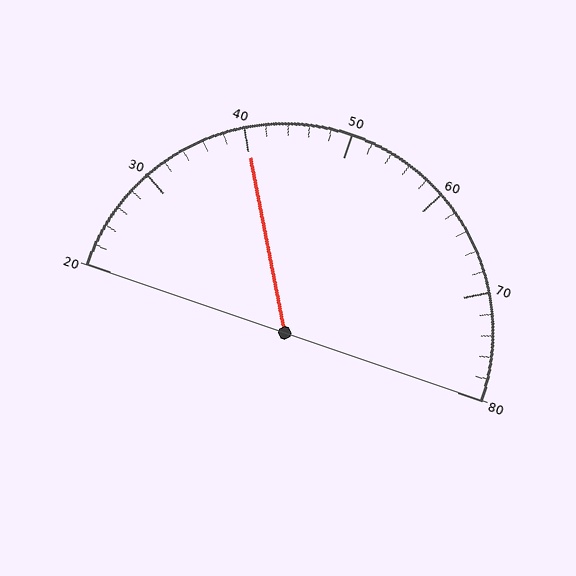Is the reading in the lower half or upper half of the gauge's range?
The reading is in the lower half of the range (20 to 80).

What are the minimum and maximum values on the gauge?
The gauge ranges from 20 to 80.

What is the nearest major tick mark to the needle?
The nearest major tick mark is 40.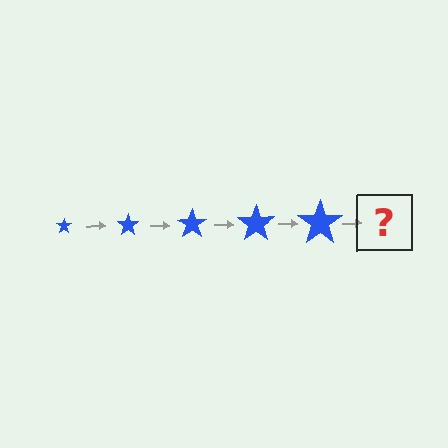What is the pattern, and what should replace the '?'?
The pattern is that the star gets progressively larger each step. The '?' should be a blue star, larger than the previous one.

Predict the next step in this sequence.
The next step is a blue star, larger than the previous one.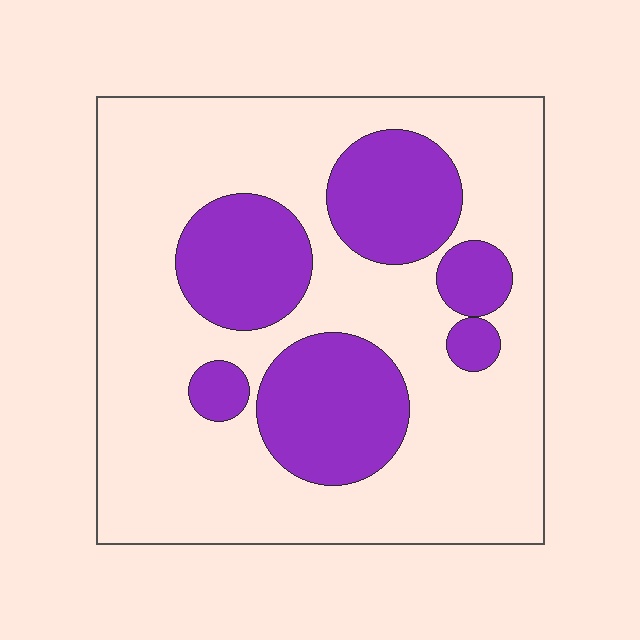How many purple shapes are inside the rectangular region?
6.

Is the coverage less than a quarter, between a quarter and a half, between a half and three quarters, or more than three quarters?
Between a quarter and a half.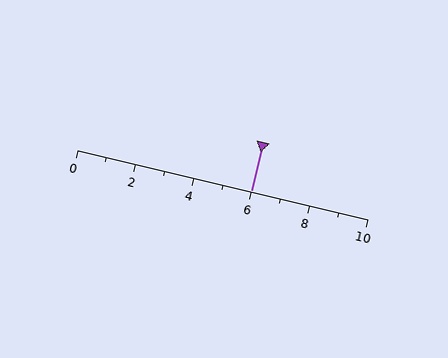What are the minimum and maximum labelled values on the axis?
The axis runs from 0 to 10.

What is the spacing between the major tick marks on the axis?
The major ticks are spaced 2 apart.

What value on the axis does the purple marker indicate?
The marker indicates approximately 6.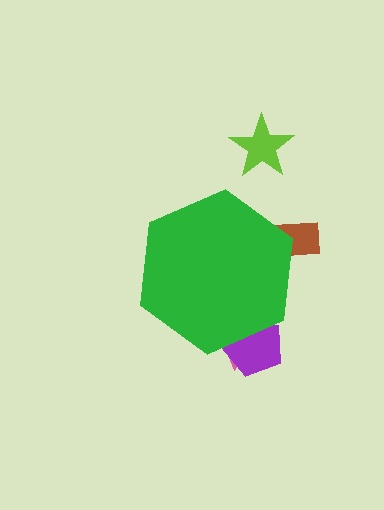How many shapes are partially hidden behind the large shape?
3 shapes are partially hidden.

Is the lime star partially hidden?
No, the lime star is fully visible.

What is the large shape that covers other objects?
A green hexagon.